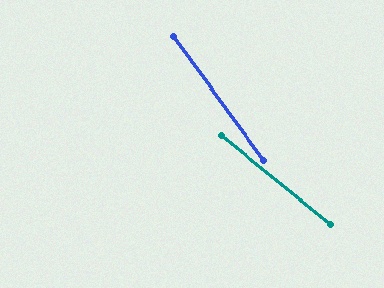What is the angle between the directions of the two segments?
Approximately 15 degrees.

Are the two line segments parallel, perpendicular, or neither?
Neither parallel nor perpendicular — they differ by about 15°.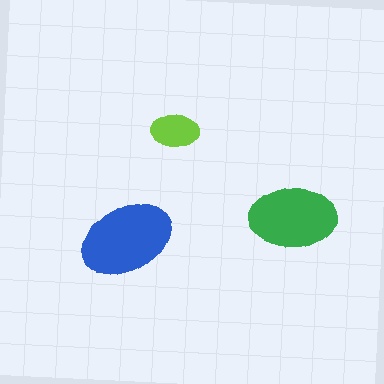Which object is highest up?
The lime ellipse is topmost.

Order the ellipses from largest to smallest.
the blue one, the green one, the lime one.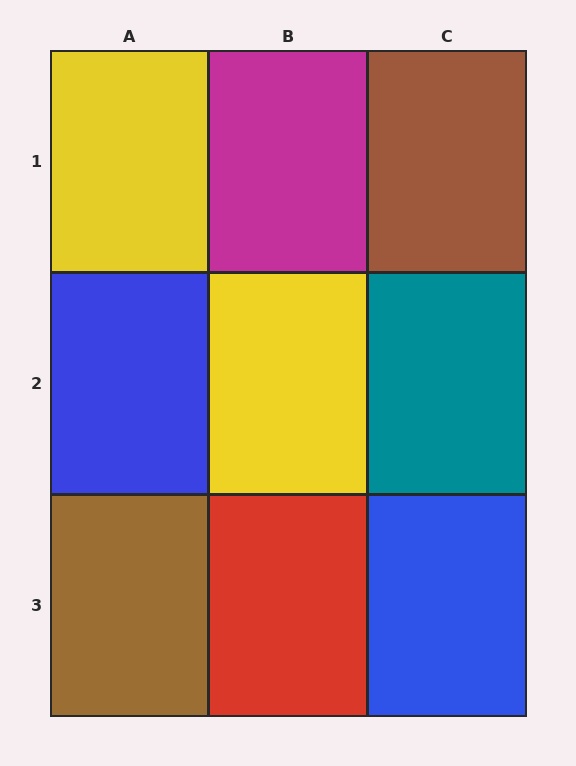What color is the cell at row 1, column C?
Brown.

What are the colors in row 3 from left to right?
Brown, red, blue.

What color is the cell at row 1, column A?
Yellow.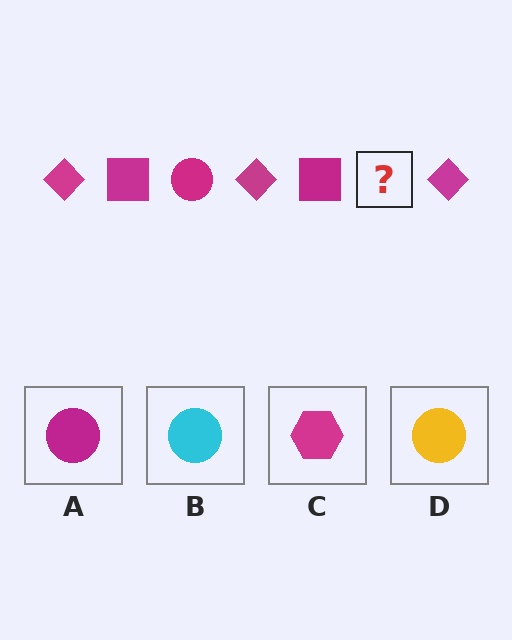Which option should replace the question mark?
Option A.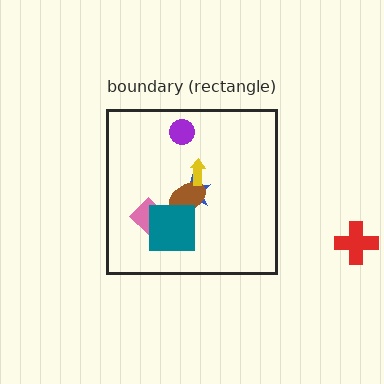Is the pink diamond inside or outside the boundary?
Inside.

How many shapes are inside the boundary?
6 inside, 1 outside.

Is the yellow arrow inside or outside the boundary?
Inside.